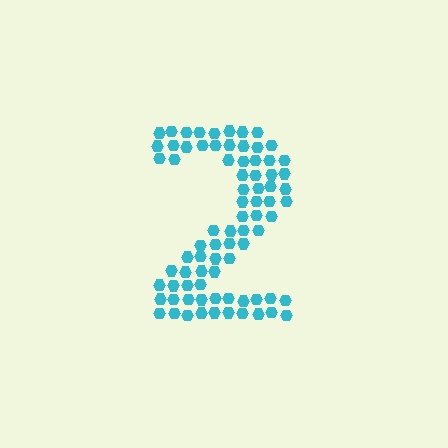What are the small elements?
The small elements are hexagons.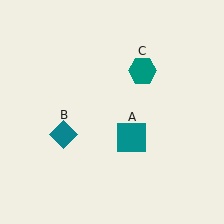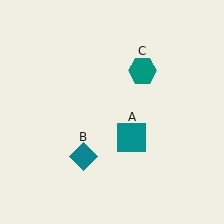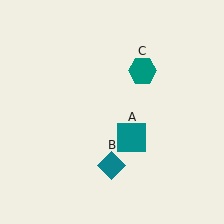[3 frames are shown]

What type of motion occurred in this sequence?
The teal diamond (object B) rotated counterclockwise around the center of the scene.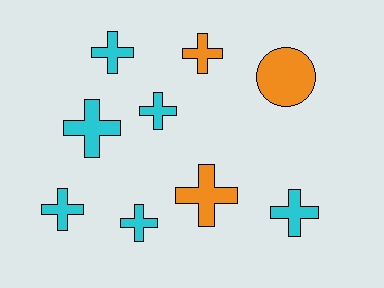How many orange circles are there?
There is 1 orange circle.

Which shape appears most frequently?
Cross, with 8 objects.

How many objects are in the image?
There are 9 objects.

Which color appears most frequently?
Cyan, with 6 objects.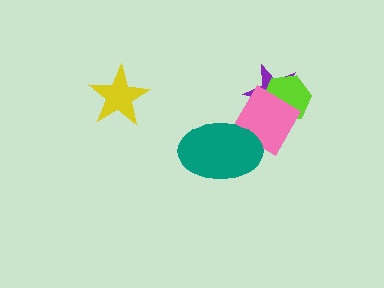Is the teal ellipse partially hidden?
No, no other shape covers it.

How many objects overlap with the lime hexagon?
2 objects overlap with the lime hexagon.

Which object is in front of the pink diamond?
The teal ellipse is in front of the pink diamond.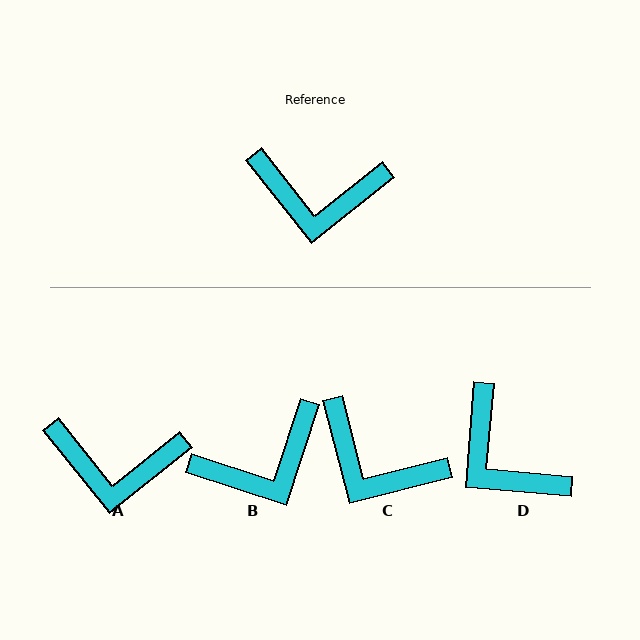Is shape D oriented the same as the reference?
No, it is off by about 43 degrees.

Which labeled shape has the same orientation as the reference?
A.